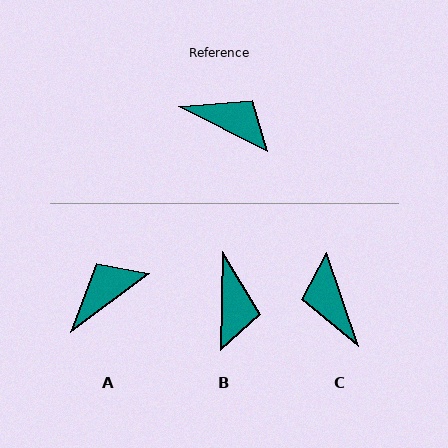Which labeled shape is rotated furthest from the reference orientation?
C, about 136 degrees away.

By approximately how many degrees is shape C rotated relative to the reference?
Approximately 136 degrees counter-clockwise.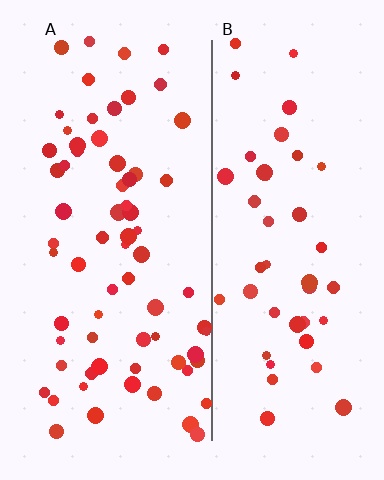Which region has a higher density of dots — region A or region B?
A (the left).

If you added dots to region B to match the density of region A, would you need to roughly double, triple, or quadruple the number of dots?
Approximately double.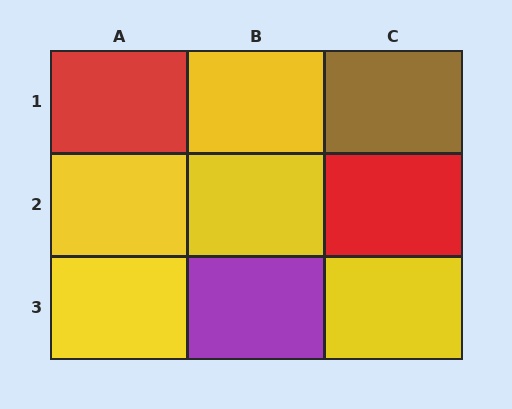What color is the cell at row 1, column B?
Yellow.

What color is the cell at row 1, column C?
Brown.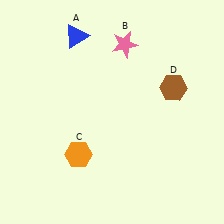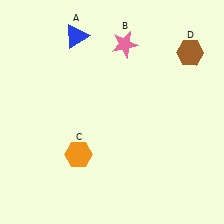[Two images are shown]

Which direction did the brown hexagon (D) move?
The brown hexagon (D) moved up.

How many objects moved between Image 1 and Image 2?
1 object moved between the two images.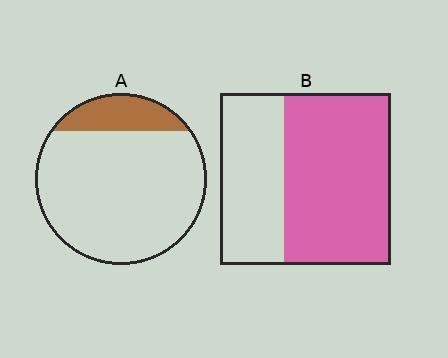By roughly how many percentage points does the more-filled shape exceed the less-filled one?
By roughly 45 percentage points (B over A).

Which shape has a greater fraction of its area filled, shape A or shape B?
Shape B.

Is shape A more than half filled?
No.